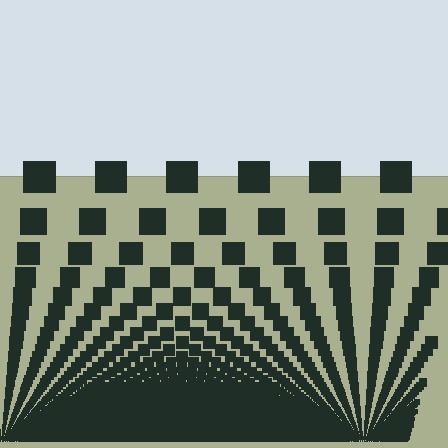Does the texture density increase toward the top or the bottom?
Density increases toward the bottom.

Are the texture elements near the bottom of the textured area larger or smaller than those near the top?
Smaller. The gradient is inverted — elements near the bottom are smaller and denser.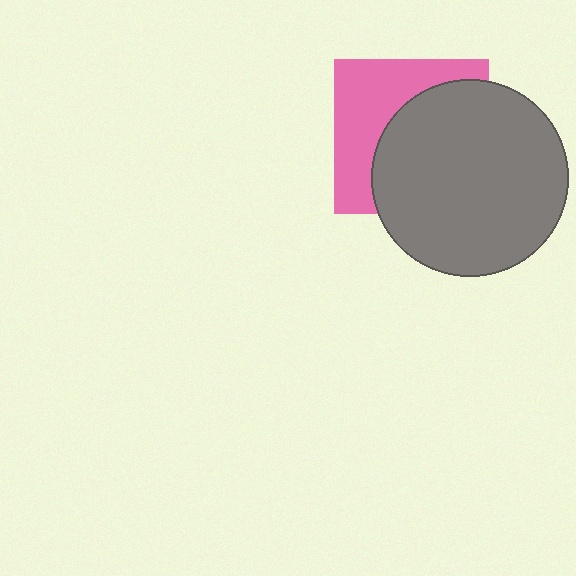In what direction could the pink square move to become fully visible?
The pink square could move left. That would shift it out from behind the gray circle entirely.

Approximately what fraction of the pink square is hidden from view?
Roughly 57% of the pink square is hidden behind the gray circle.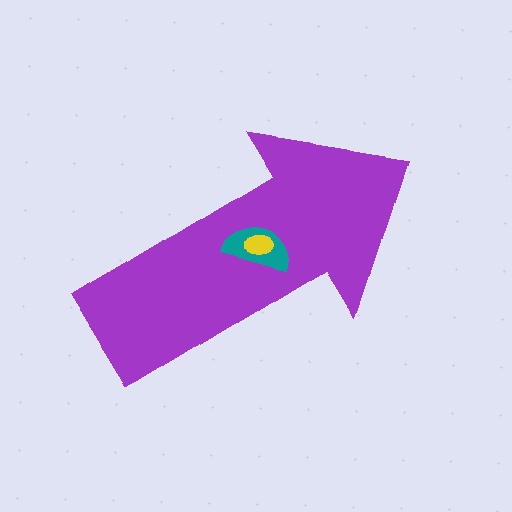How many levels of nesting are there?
3.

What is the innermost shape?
The yellow ellipse.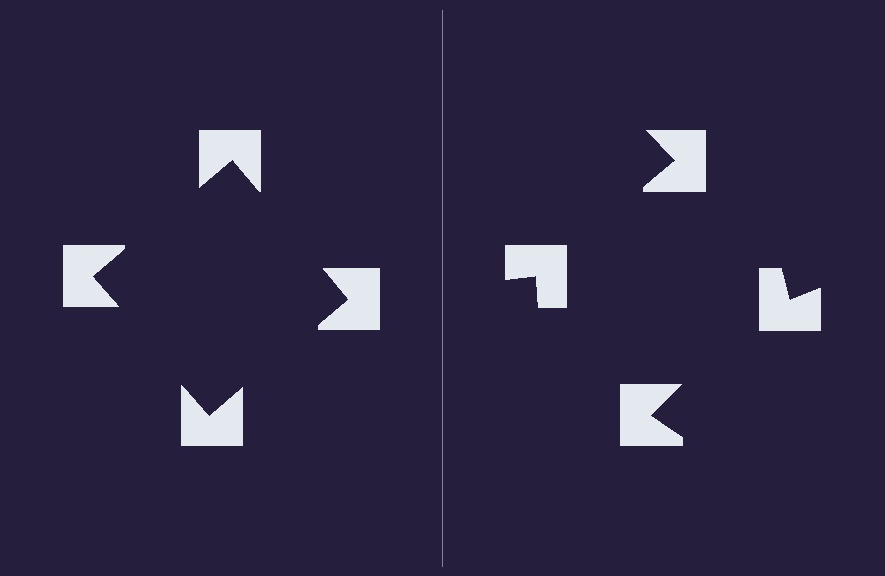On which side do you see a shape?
An illusory square appears on the left side. On the right side the wedge cuts are rotated, so no coherent shape forms.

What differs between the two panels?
The notched squares are positioned identically on both sides; only the wedge orientations differ. On the left they align to a square; on the right they are misaligned.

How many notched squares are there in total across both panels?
8 — 4 on each side.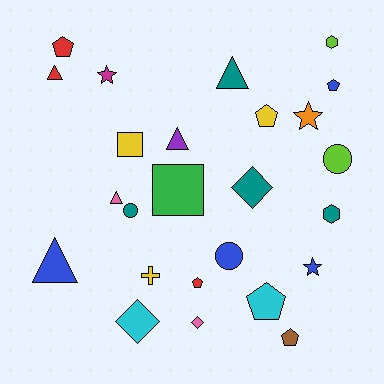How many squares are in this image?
There are 2 squares.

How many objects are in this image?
There are 25 objects.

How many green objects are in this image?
There is 1 green object.